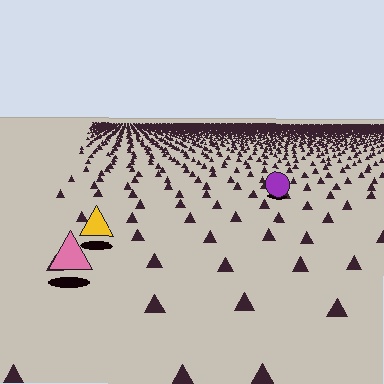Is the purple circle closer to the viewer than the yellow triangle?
No. The yellow triangle is closer — you can tell from the texture gradient: the ground texture is coarser near it.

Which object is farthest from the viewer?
The purple circle is farthest from the viewer. It appears smaller and the ground texture around it is denser.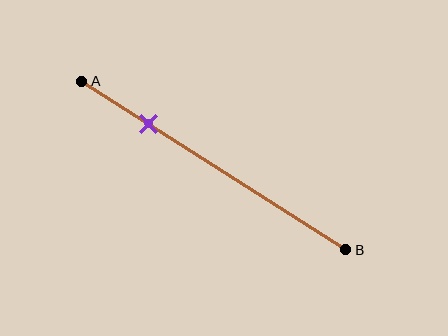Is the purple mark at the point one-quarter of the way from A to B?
Yes, the mark is approximately at the one-quarter point.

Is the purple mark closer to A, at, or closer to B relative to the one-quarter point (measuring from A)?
The purple mark is approximately at the one-quarter point of segment AB.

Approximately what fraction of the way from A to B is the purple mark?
The purple mark is approximately 25% of the way from A to B.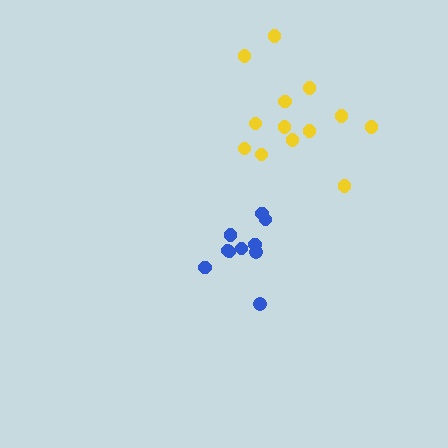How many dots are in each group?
Group 1: 13 dots, Group 2: 10 dots (23 total).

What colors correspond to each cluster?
The clusters are colored: yellow, blue.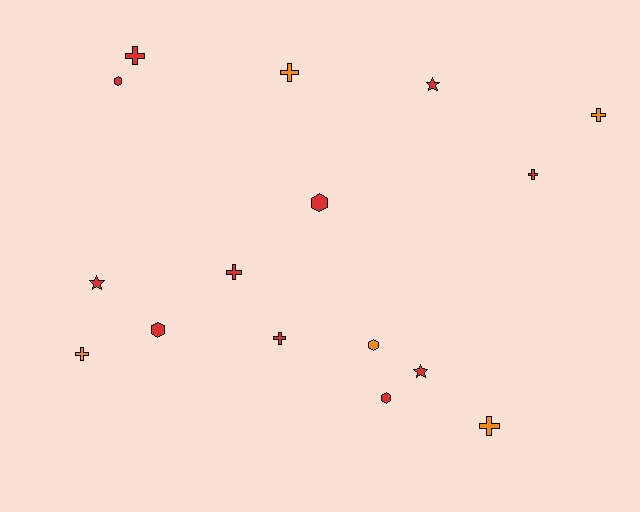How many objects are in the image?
There are 16 objects.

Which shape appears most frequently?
Cross, with 8 objects.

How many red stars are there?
There are 3 red stars.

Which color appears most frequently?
Red, with 11 objects.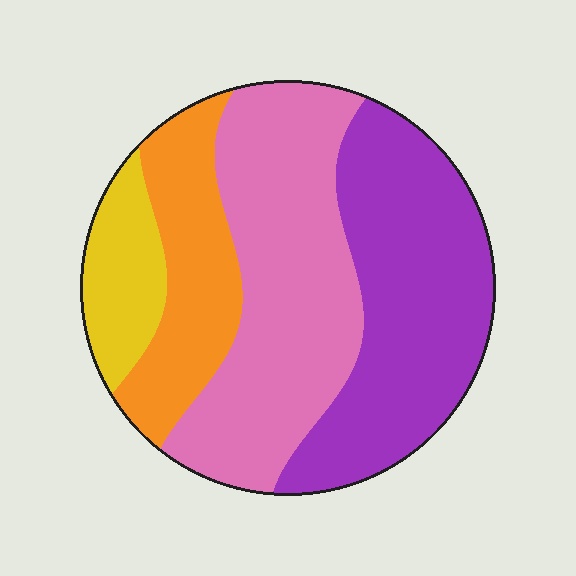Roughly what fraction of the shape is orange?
Orange covers roughly 20% of the shape.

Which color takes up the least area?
Yellow, at roughly 10%.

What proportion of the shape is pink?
Pink covers roughly 35% of the shape.